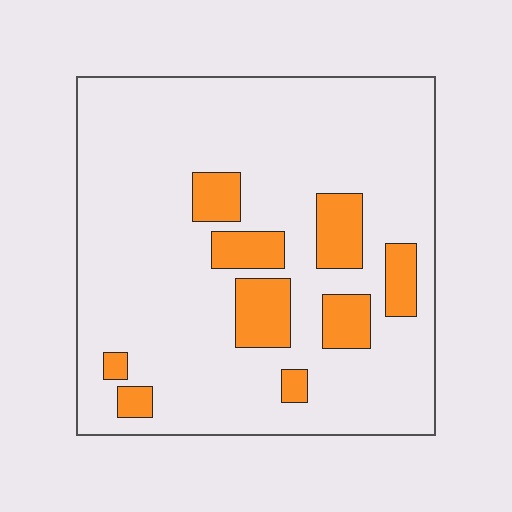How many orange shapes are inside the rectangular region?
9.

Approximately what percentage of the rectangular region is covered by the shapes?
Approximately 15%.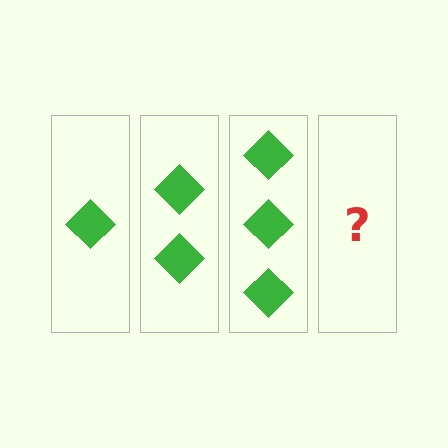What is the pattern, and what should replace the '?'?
The pattern is that each step adds one more diamond. The '?' should be 4 diamonds.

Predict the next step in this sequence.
The next step is 4 diamonds.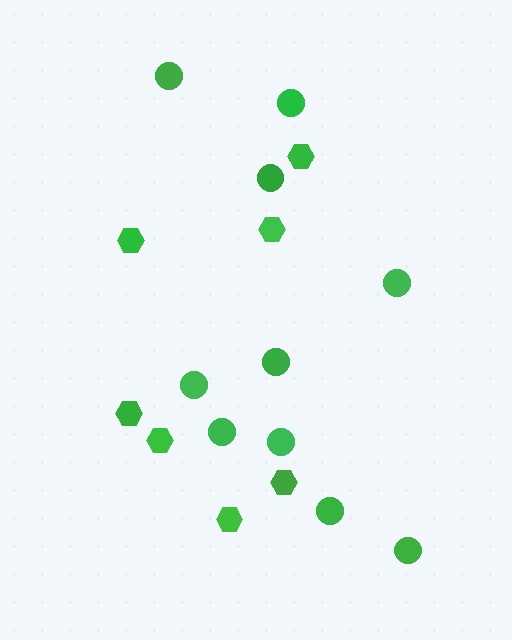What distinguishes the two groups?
There are 2 groups: one group of circles (10) and one group of hexagons (7).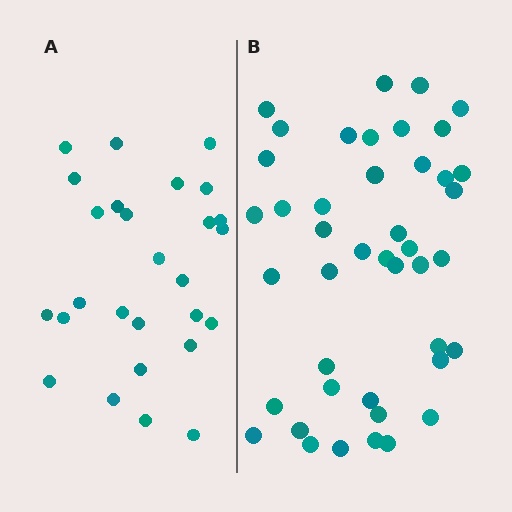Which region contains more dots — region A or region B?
Region B (the right region) has more dots.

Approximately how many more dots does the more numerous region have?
Region B has approximately 15 more dots than region A.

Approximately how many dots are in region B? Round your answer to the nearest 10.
About 40 dots. (The exact count is 43, which rounds to 40.)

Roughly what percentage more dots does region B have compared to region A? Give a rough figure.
About 60% more.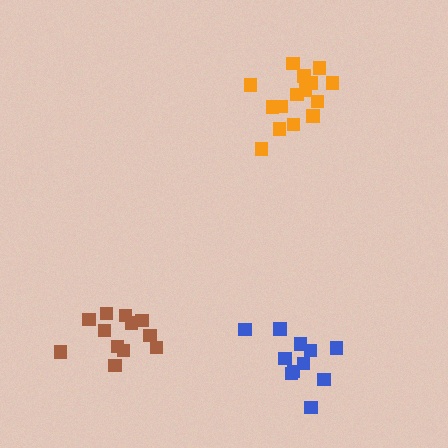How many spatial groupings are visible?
There are 3 spatial groupings.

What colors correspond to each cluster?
The clusters are colored: orange, blue, brown.